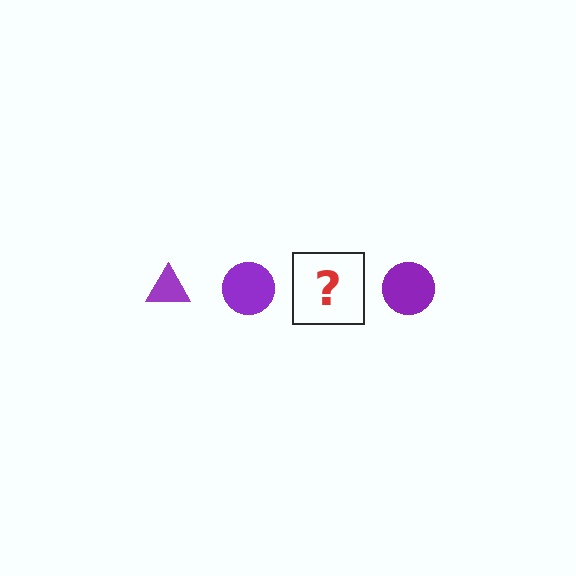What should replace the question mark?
The question mark should be replaced with a purple triangle.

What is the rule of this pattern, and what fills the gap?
The rule is that the pattern cycles through triangle, circle shapes in purple. The gap should be filled with a purple triangle.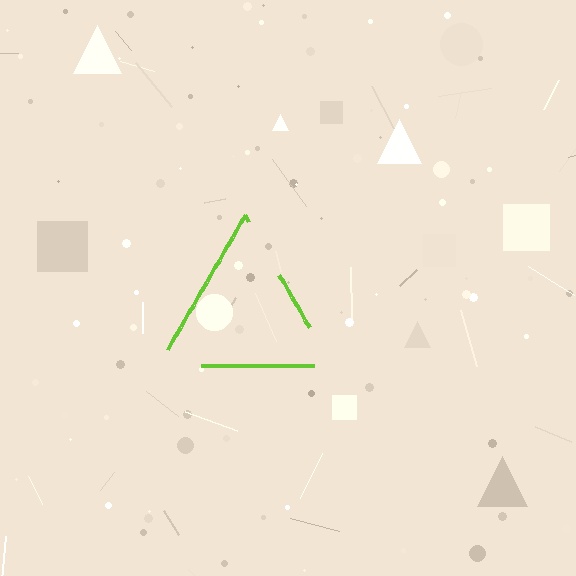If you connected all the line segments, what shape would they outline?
They would outline a triangle.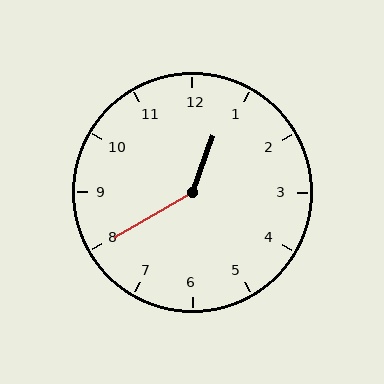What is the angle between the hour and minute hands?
Approximately 140 degrees.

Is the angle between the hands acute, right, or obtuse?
It is obtuse.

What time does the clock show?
12:40.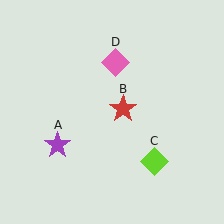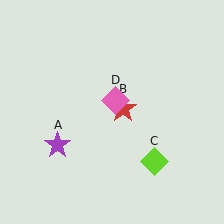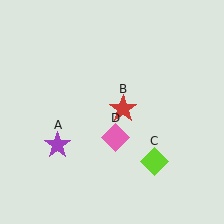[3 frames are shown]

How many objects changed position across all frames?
1 object changed position: pink diamond (object D).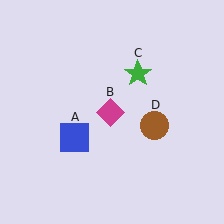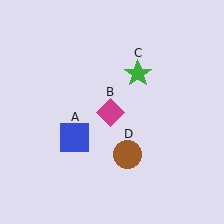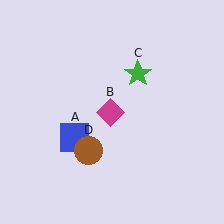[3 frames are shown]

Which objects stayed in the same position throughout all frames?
Blue square (object A) and magenta diamond (object B) and green star (object C) remained stationary.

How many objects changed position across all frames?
1 object changed position: brown circle (object D).